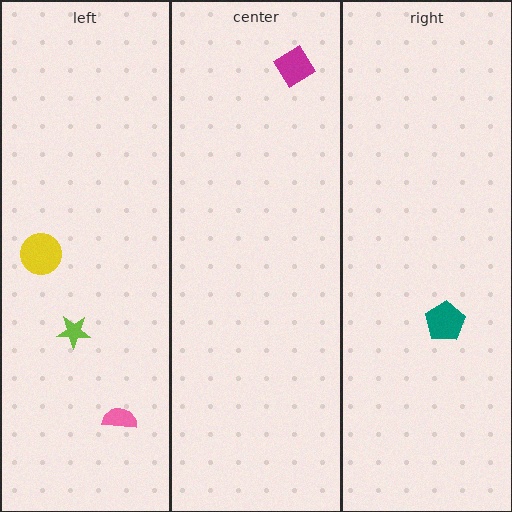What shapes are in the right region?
The teal pentagon.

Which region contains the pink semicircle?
The left region.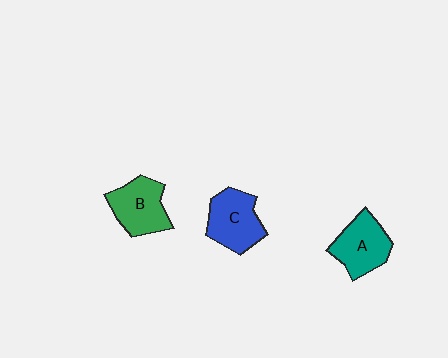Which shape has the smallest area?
Shape A (teal).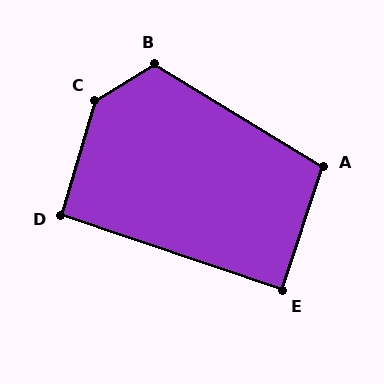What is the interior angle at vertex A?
Approximately 103 degrees (obtuse).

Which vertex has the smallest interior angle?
E, at approximately 90 degrees.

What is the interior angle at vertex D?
Approximately 92 degrees (approximately right).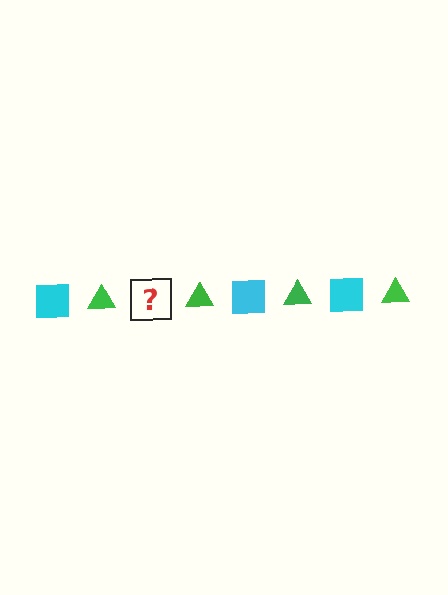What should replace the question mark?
The question mark should be replaced with a cyan square.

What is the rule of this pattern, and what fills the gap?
The rule is that the pattern alternates between cyan square and green triangle. The gap should be filled with a cyan square.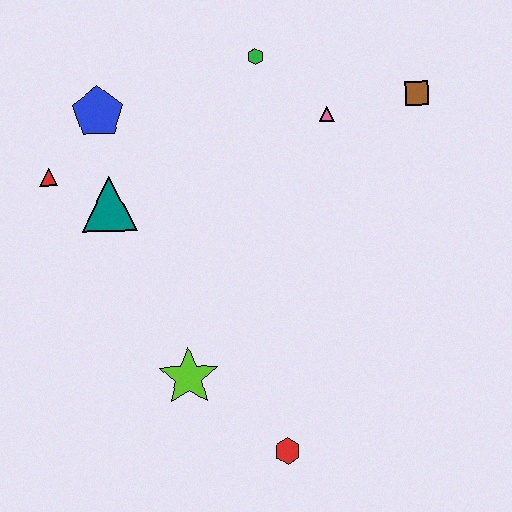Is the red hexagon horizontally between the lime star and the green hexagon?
No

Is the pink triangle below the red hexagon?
No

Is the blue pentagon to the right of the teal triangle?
No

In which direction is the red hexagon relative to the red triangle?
The red hexagon is below the red triangle.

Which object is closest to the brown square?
The pink triangle is closest to the brown square.